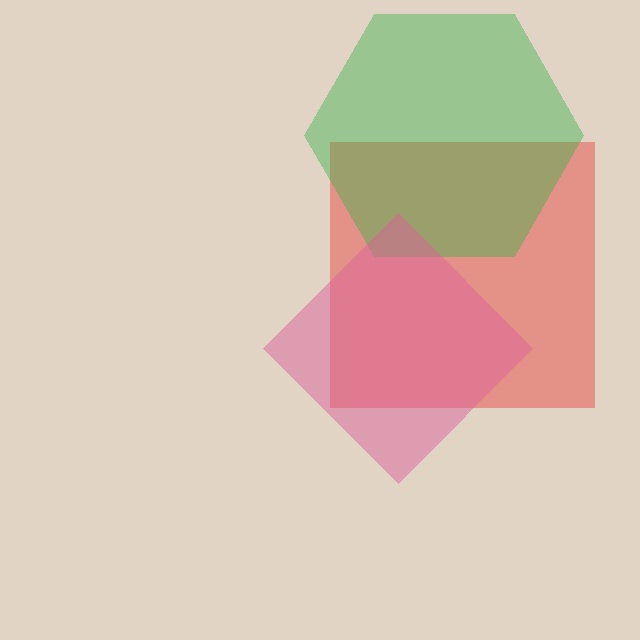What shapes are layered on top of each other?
The layered shapes are: a red square, a green hexagon, a pink diamond.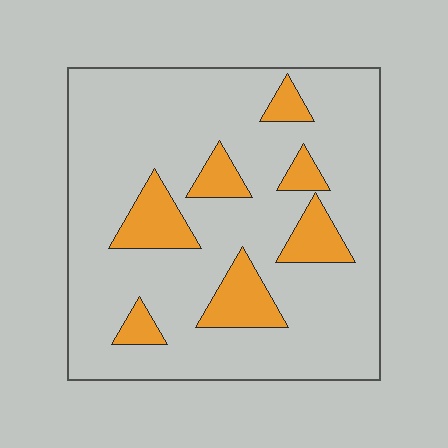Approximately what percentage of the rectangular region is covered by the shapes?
Approximately 15%.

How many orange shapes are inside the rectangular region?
7.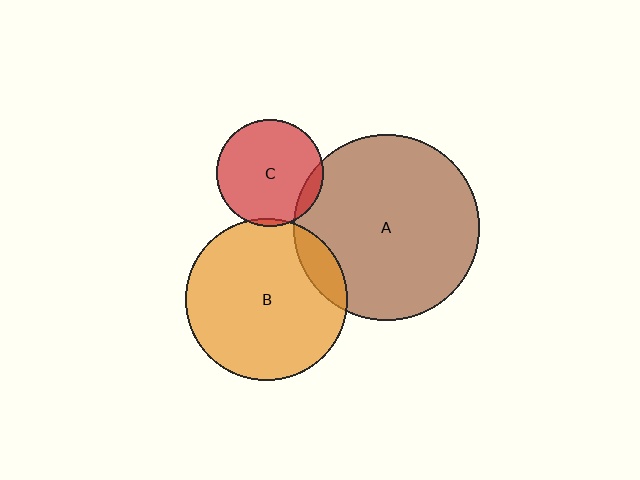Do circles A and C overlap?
Yes.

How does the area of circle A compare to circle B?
Approximately 1.3 times.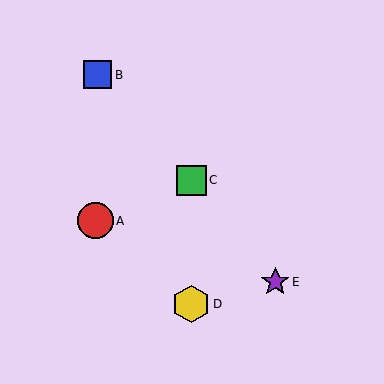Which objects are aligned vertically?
Objects C, D are aligned vertically.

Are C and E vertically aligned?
No, C is at x≈191 and E is at x≈275.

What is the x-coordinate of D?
Object D is at x≈191.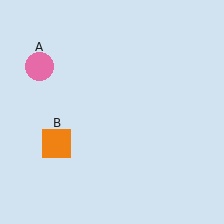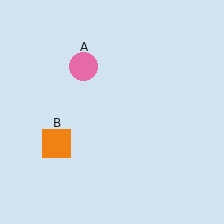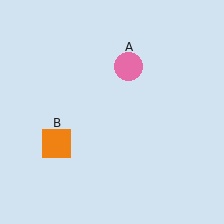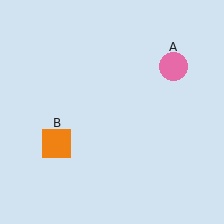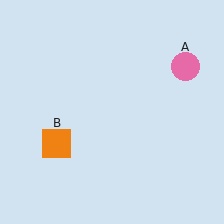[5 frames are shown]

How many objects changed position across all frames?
1 object changed position: pink circle (object A).